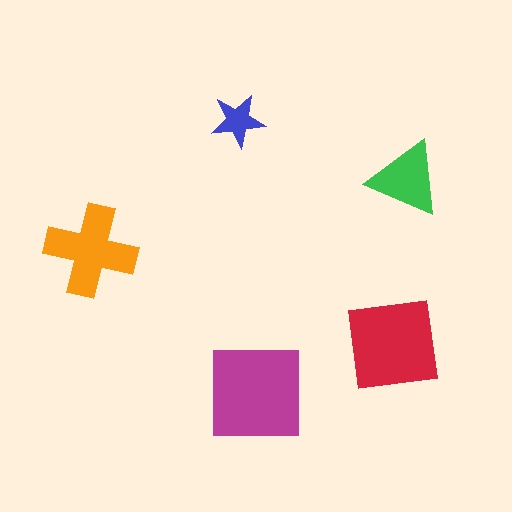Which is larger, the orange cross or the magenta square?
The magenta square.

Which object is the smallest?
The blue star.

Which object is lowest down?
The magenta square is bottommost.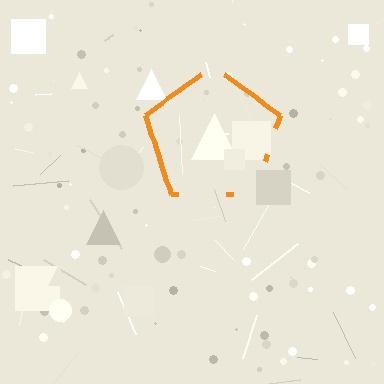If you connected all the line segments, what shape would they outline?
They would outline a pentagon.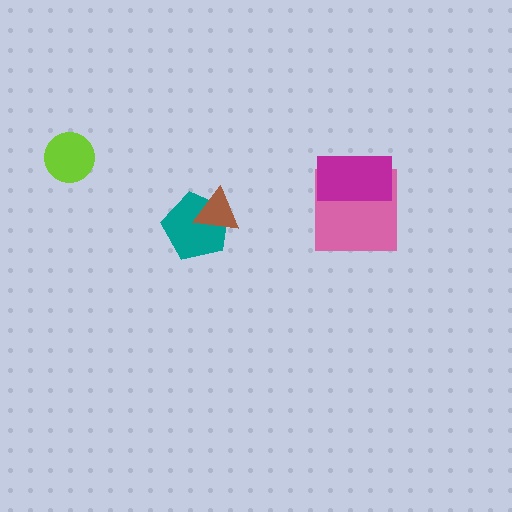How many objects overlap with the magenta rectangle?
1 object overlaps with the magenta rectangle.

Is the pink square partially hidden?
Yes, it is partially covered by another shape.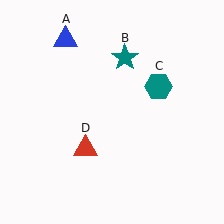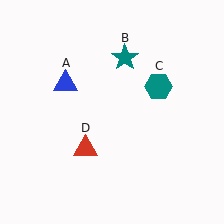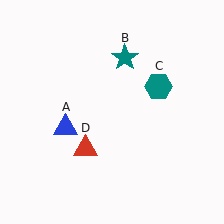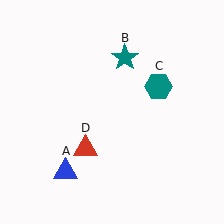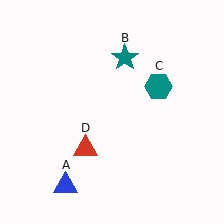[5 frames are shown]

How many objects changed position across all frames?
1 object changed position: blue triangle (object A).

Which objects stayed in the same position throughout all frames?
Teal star (object B) and teal hexagon (object C) and red triangle (object D) remained stationary.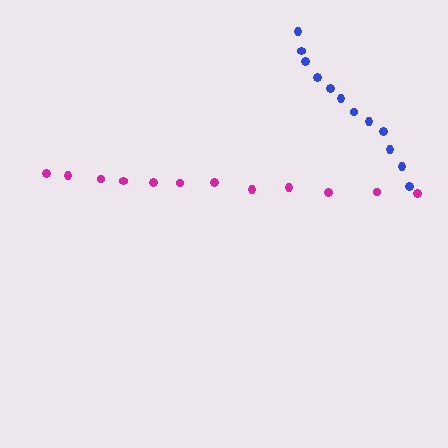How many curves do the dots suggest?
There are 2 distinct paths.